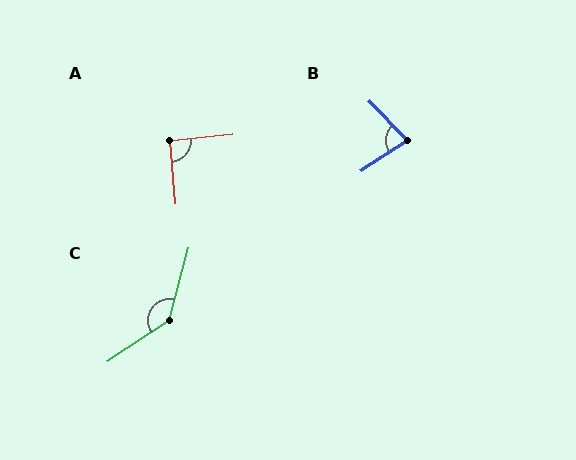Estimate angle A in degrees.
Approximately 91 degrees.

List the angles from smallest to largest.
B (78°), A (91°), C (138°).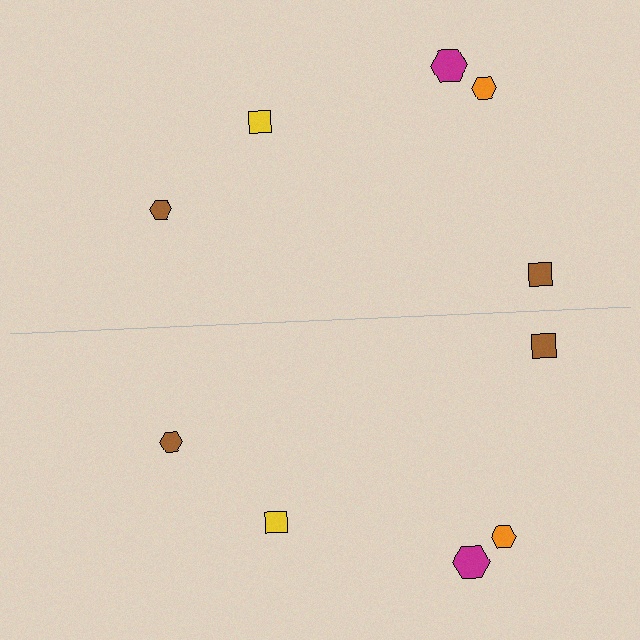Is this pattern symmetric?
Yes, this pattern has bilateral (reflection) symmetry.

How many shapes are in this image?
There are 10 shapes in this image.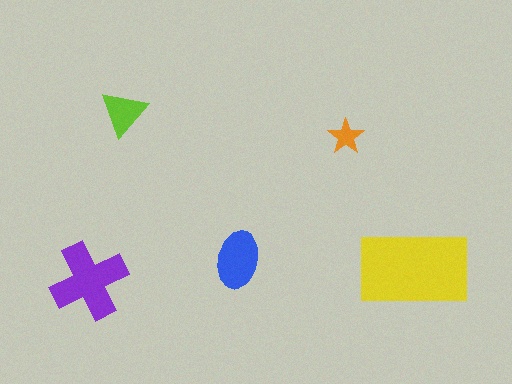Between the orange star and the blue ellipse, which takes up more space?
The blue ellipse.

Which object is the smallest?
The orange star.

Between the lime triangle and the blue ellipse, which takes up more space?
The blue ellipse.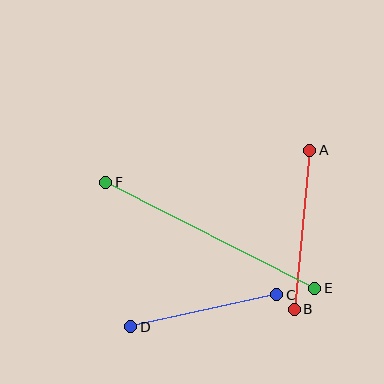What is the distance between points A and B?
The distance is approximately 160 pixels.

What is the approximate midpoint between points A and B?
The midpoint is at approximately (302, 230) pixels.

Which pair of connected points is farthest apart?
Points E and F are farthest apart.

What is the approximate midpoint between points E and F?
The midpoint is at approximately (210, 235) pixels.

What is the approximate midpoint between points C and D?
The midpoint is at approximately (204, 311) pixels.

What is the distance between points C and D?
The distance is approximately 150 pixels.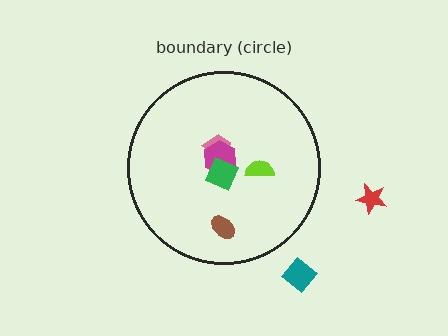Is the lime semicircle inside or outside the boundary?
Inside.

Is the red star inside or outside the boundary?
Outside.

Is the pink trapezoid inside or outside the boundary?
Inside.